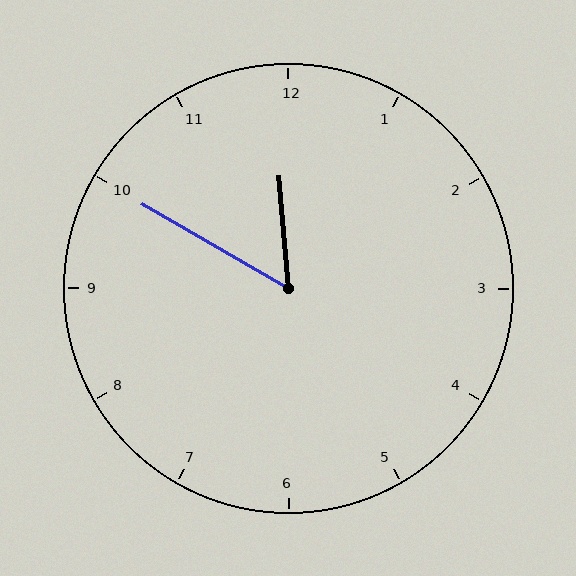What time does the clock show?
11:50.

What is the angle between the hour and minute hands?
Approximately 55 degrees.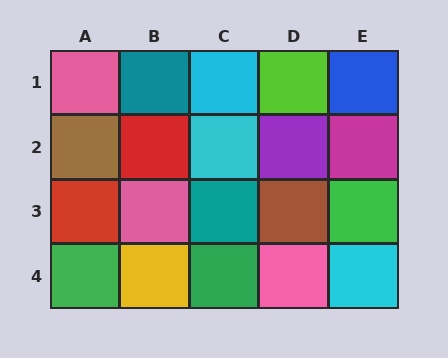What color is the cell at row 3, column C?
Teal.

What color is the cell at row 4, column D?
Pink.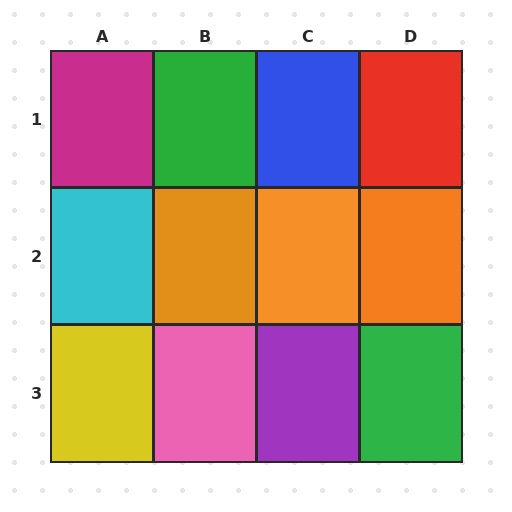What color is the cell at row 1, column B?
Green.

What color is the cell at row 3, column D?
Green.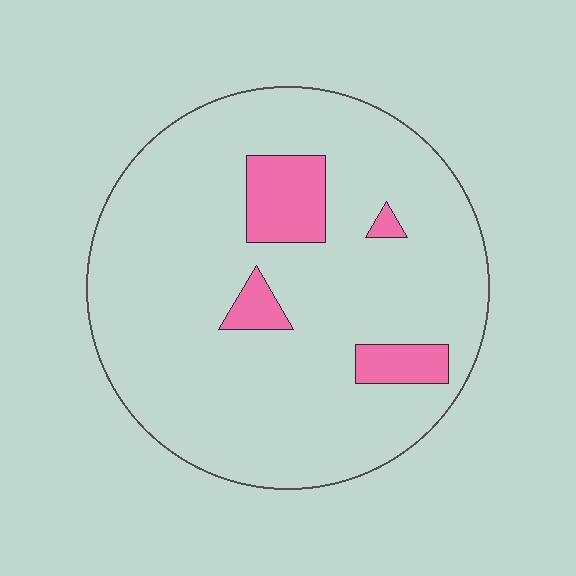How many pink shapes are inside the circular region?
4.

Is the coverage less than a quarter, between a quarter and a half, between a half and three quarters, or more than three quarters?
Less than a quarter.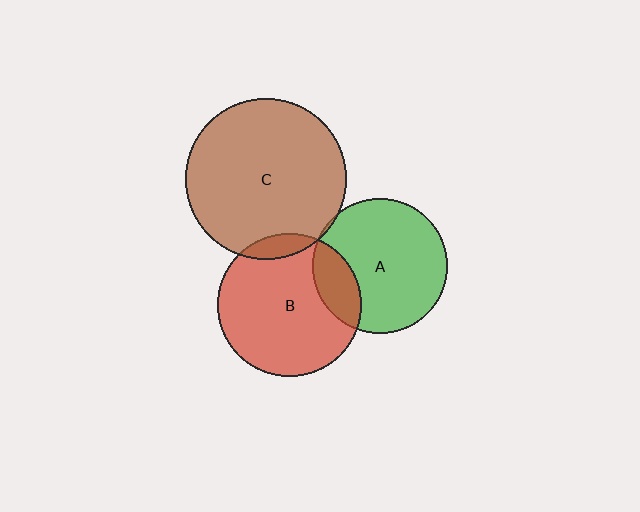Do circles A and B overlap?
Yes.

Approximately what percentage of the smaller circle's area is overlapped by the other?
Approximately 20%.